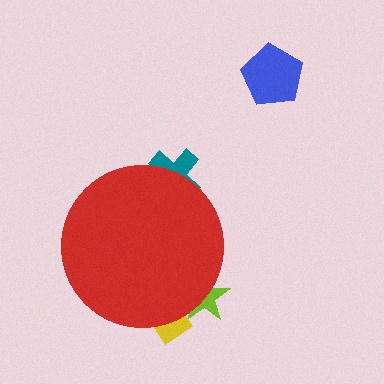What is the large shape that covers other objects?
A red circle.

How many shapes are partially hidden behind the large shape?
3 shapes are partially hidden.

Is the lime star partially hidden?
Yes, the lime star is partially hidden behind the red circle.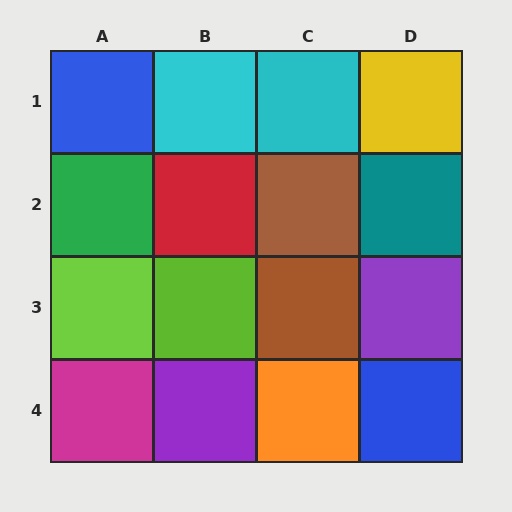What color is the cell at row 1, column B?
Cyan.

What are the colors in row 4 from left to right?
Magenta, purple, orange, blue.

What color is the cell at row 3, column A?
Lime.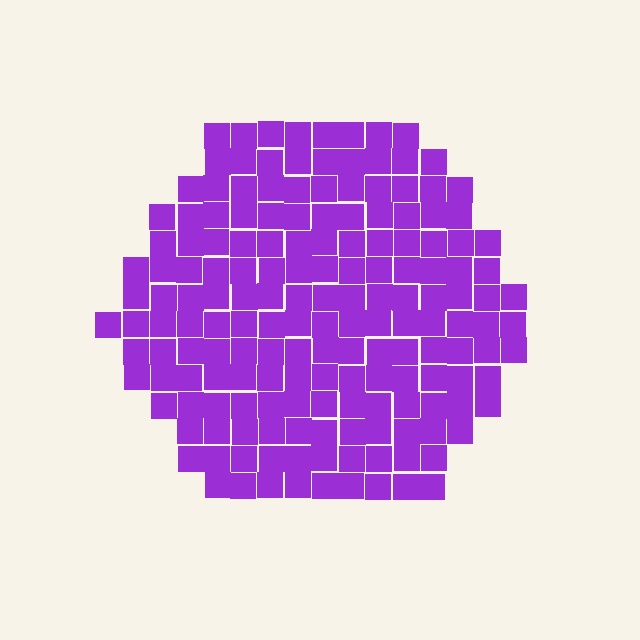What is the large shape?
The large shape is a hexagon.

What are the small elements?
The small elements are squares.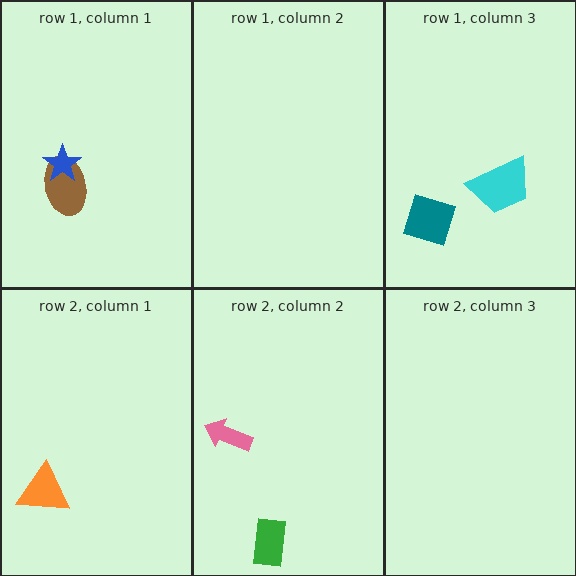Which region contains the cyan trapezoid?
The row 1, column 3 region.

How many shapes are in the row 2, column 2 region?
2.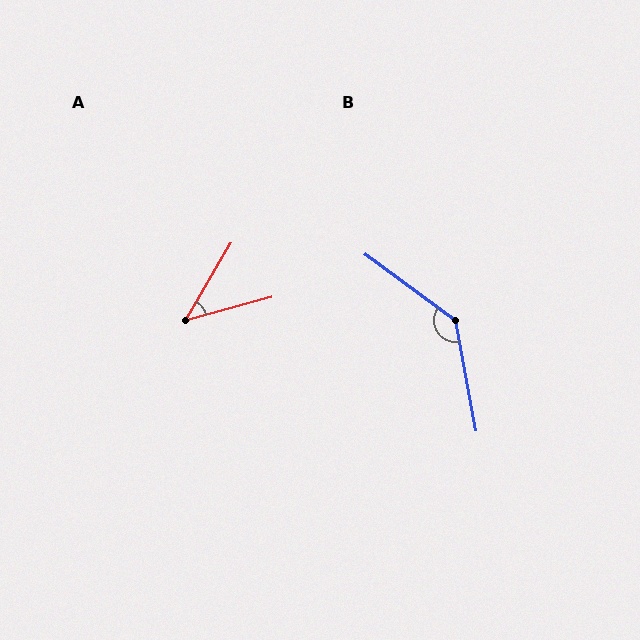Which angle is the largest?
B, at approximately 137 degrees.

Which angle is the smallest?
A, at approximately 45 degrees.